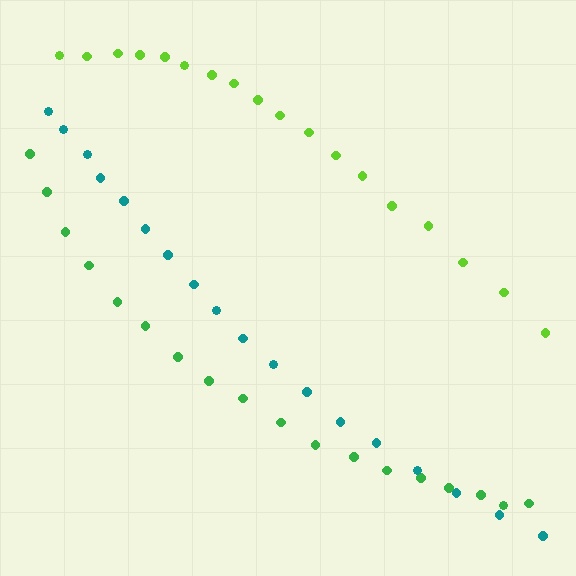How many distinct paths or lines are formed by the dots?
There are 3 distinct paths.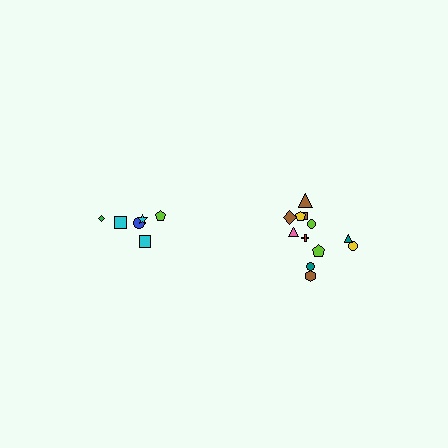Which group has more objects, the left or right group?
The right group.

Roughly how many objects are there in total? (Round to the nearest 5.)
Roughly 20 objects in total.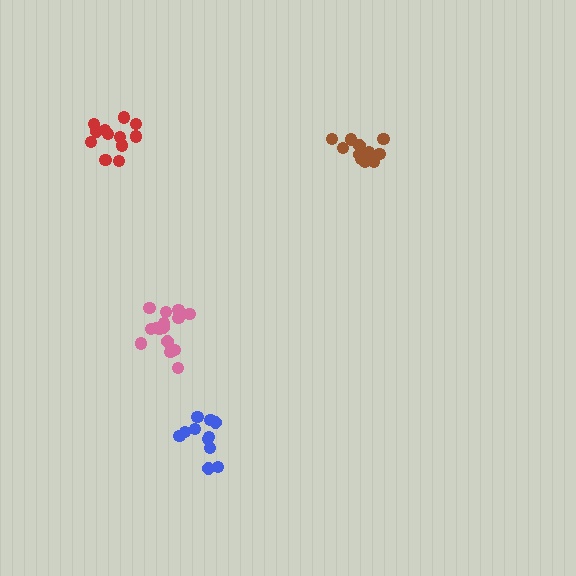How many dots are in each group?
Group 1: 15 dots, Group 2: 11 dots, Group 3: 11 dots, Group 4: 12 dots (49 total).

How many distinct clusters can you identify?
There are 4 distinct clusters.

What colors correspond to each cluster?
The clusters are colored: pink, brown, blue, red.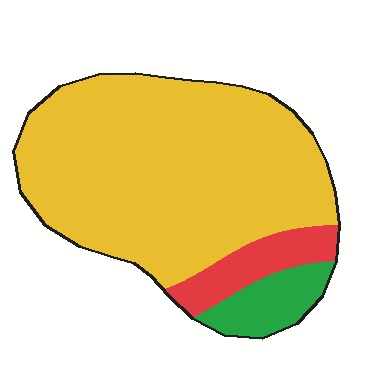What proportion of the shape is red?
Red takes up about one tenth (1/10) of the shape.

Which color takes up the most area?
Yellow, at roughly 80%.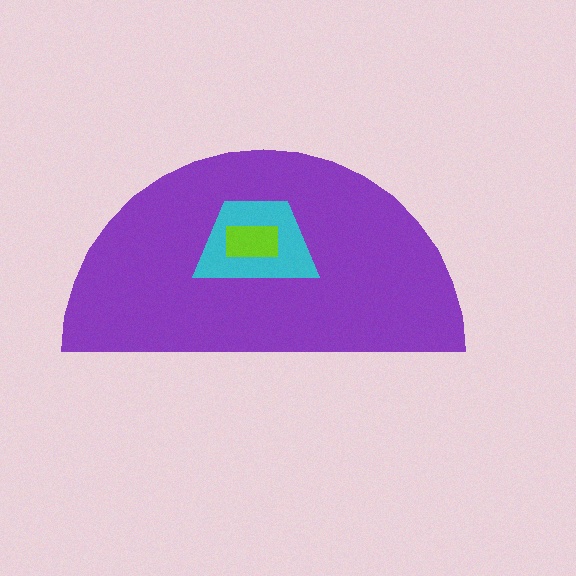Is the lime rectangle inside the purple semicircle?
Yes.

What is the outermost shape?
The purple semicircle.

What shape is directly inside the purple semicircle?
The cyan trapezoid.